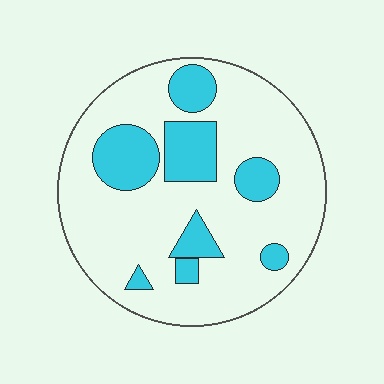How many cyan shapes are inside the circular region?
8.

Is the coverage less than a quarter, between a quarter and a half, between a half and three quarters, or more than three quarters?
Less than a quarter.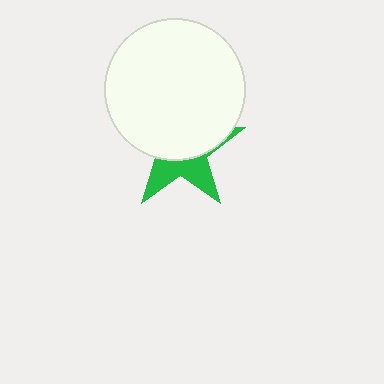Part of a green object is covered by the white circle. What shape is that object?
It is a star.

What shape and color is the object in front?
The object in front is a white circle.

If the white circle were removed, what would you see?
You would see the complete green star.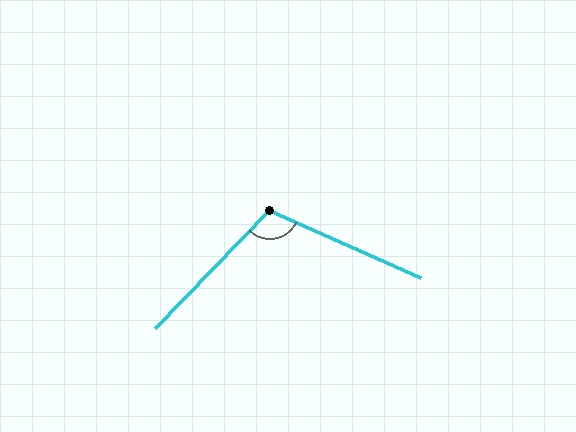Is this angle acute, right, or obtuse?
It is obtuse.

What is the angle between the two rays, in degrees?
Approximately 110 degrees.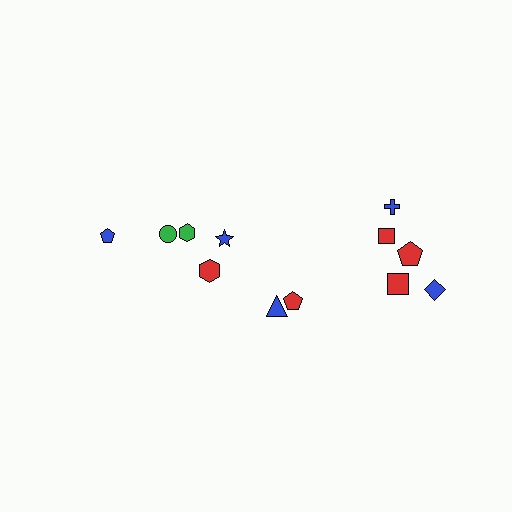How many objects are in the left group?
There are 5 objects.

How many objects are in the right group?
There are 7 objects.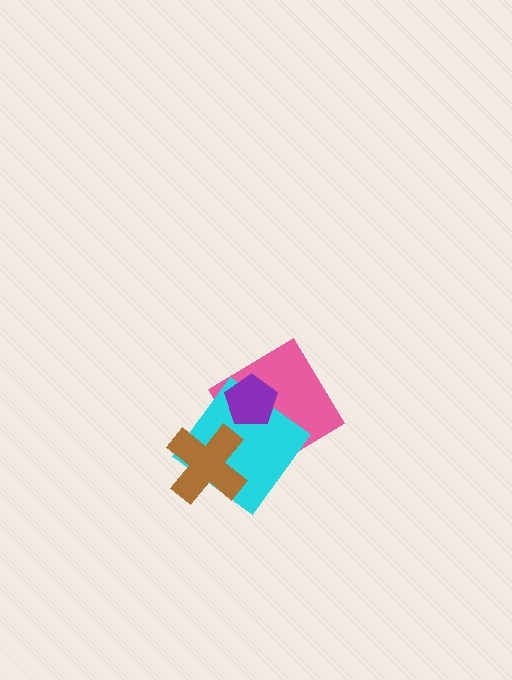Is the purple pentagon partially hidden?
No, no other shape covers it.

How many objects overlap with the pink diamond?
2 objects overlap with the pink diamond.